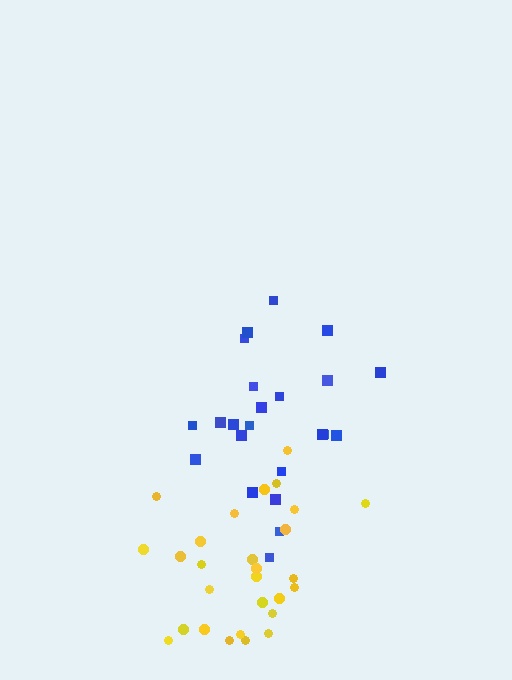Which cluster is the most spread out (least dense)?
Blue.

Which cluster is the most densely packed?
Yellow.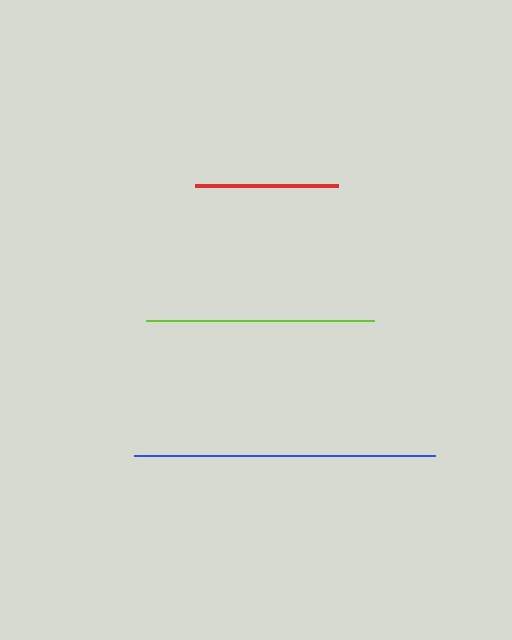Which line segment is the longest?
The blue line is the longest at approximately 302 pixels.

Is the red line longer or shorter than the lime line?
The lime line is longer than the red line.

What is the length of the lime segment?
The lime segment is approximately 228 pixels long.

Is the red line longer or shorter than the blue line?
The blue line is longer than the red line.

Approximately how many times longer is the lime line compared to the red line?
The lime line is approximately 1.6 times the length of the red line.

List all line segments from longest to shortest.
From longest to shortest: blue, lime, red.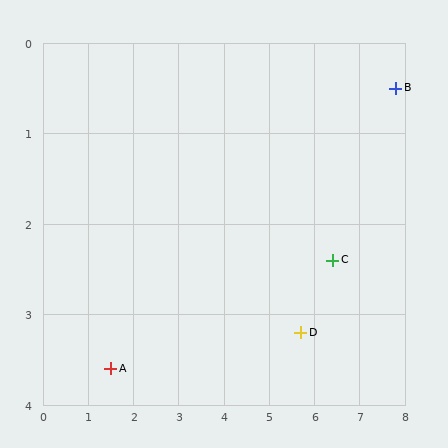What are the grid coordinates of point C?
Point C is at approximately (6.4, 2.4).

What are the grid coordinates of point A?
Point A is at approximately (1.5, 3.6).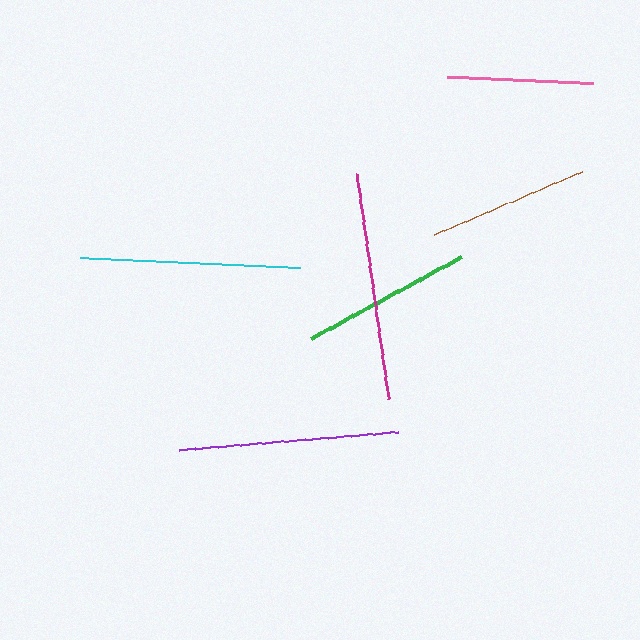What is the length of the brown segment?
The brown segment is approximately 161 pixels long.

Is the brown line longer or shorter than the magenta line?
The magenta line is longer than the brown line.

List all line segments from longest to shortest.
From longest to shortest: magenta, cyan, purple, green, brown, pink.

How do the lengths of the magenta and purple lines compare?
The magenta and purple lines are approximately the same length.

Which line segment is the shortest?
The pink line is the shortest at approximately 146 pixels.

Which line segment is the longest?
The magenta line is the longest at approximately 228 pixels.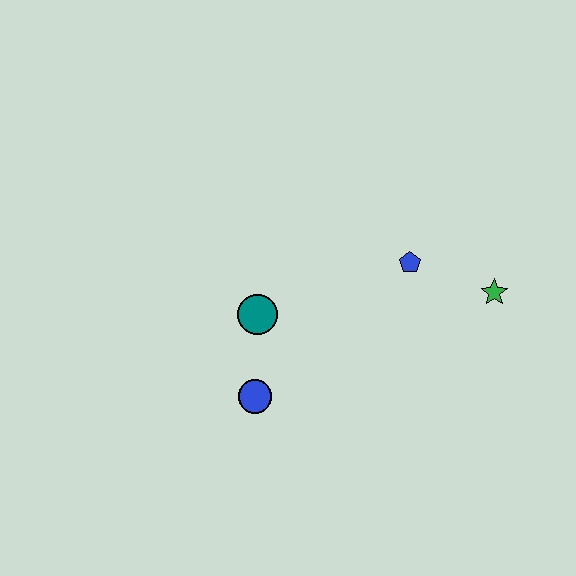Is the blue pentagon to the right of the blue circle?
Yes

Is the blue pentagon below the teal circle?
No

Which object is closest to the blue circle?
The teal circle is closest to the blue circle.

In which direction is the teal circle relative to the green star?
The teal circle is to the left of the green star.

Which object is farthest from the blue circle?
The green star is farthest from the blue circle.